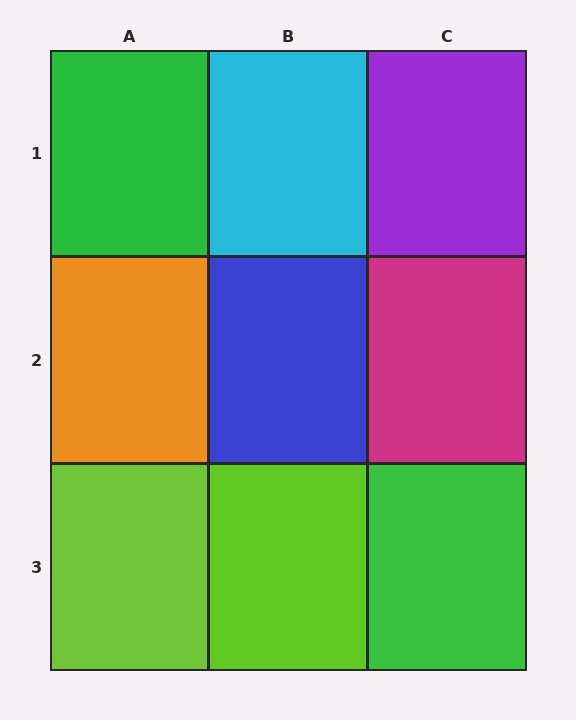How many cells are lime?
2 cells are lime.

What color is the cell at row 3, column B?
Lime.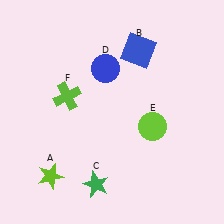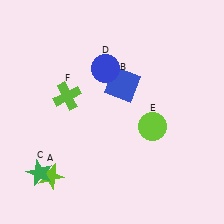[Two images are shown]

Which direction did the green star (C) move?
The green star (C) moved left.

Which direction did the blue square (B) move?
The blue square (B) moved down.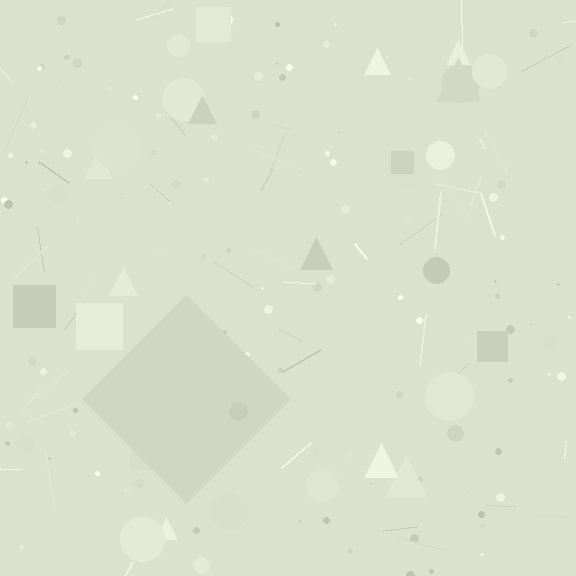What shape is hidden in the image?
A diamond is hidden in the image.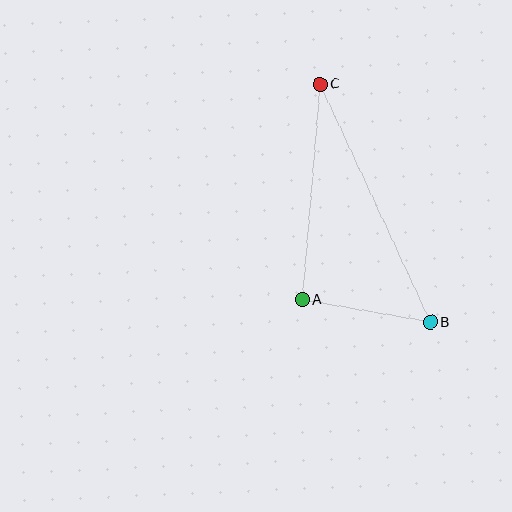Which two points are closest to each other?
Points A and B are closest to each other.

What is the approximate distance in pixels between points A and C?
The distance between A and C is approximately 216 pixels.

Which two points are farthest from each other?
Points B and C are farthest from each other.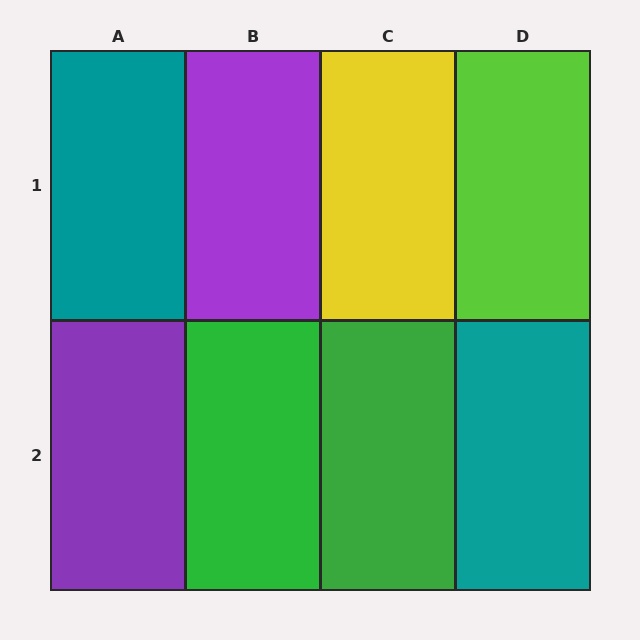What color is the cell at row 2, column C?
Green.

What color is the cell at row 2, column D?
Teal.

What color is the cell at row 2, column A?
Purple.